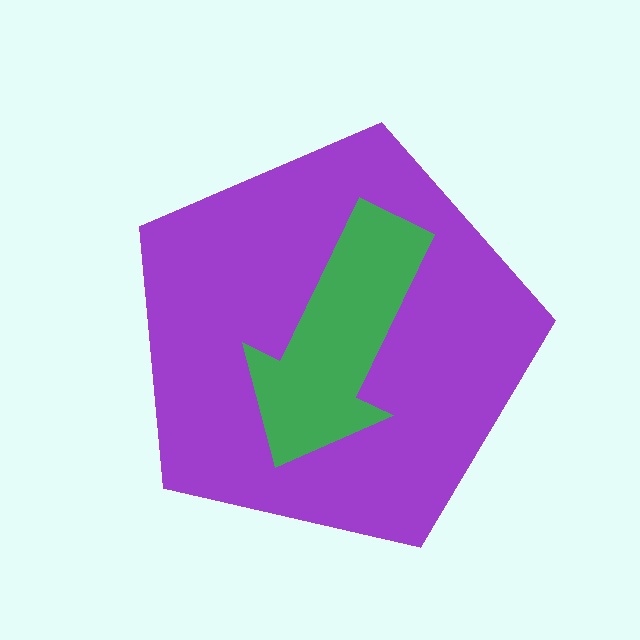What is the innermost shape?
The green arrow.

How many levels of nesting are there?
2.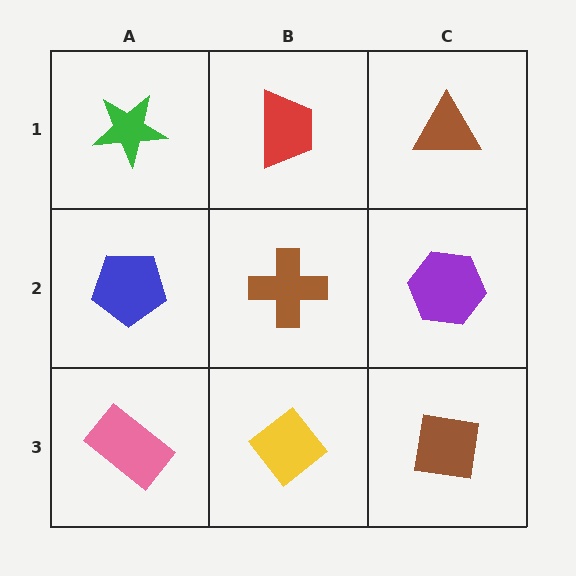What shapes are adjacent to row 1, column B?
A brown cross (row 2, column B), a green star (row 1, column A), a brown triangle (row 1, column C).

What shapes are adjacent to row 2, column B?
A red trapezoid (row 1, column B), a yellow diamond (row 3, column B), a blue pentagon (row 2, column A), a purple hexagon (row 2, column C).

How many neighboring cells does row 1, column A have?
2.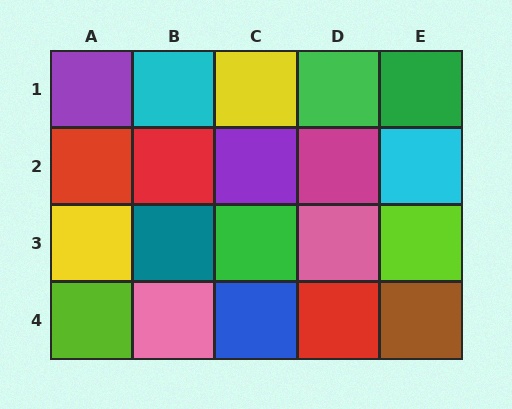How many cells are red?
3 cells are red.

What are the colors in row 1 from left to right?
Purple, cyan, yellow, green, green.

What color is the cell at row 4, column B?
Pink.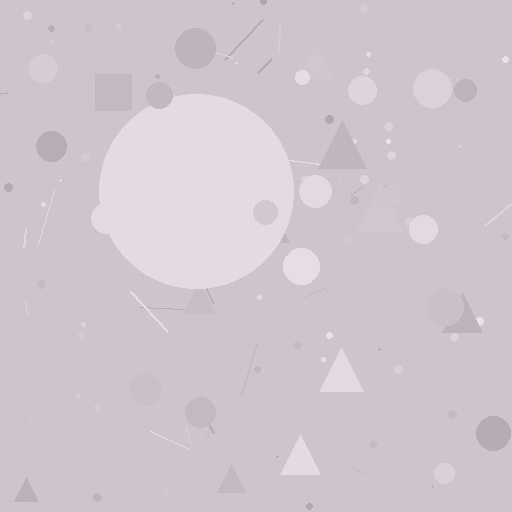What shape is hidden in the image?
A circle is hidden in the image.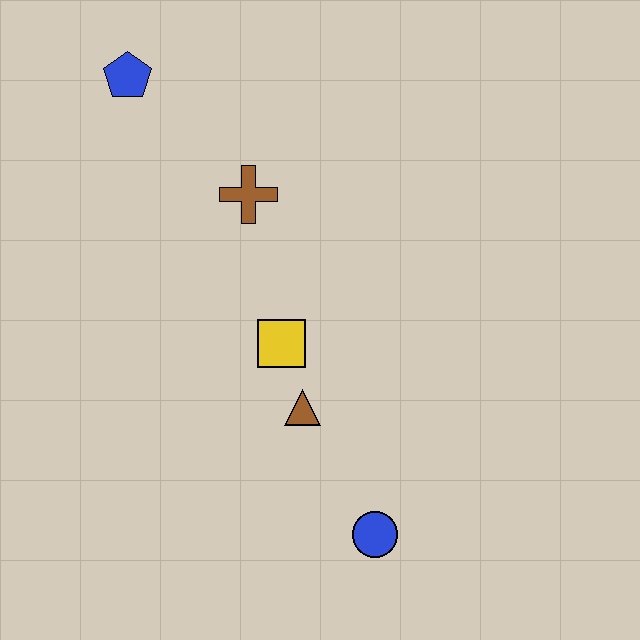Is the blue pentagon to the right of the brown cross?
No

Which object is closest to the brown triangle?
The yellow square is closest to the brown triangle.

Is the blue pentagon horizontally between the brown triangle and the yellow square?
No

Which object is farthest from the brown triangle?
The blue pentagon is farthest from the brown triangle.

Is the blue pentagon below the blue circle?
No